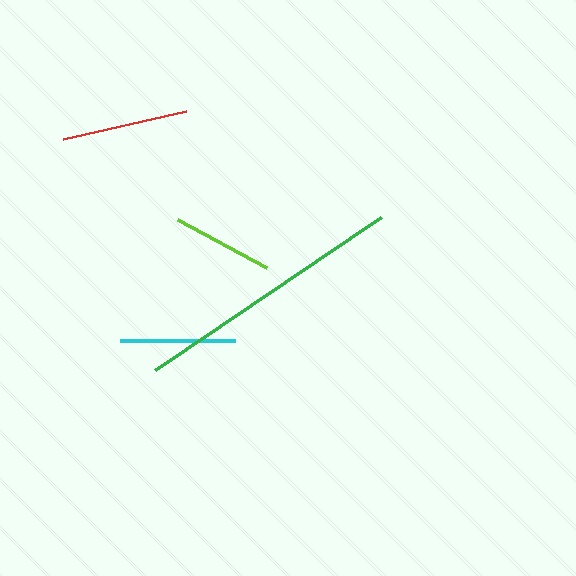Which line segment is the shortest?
The lime line is the shortest at approximately 102 pixels.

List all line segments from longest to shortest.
From longest to shortest: green, red, cyan, lime.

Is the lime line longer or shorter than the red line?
The red line is longer than the lime line.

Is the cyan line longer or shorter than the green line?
The green line is longer than the cyan line.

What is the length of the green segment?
The green segment is approximately 273 pixels long.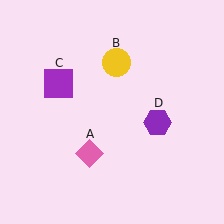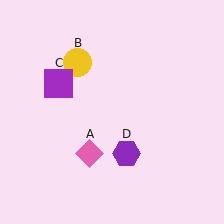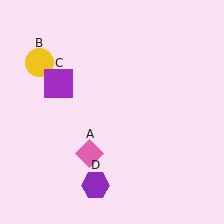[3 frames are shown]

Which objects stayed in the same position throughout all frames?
Pink diamond (object A) and purple square (object C) remained stationary.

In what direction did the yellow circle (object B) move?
The yellow circle (object B) moved left.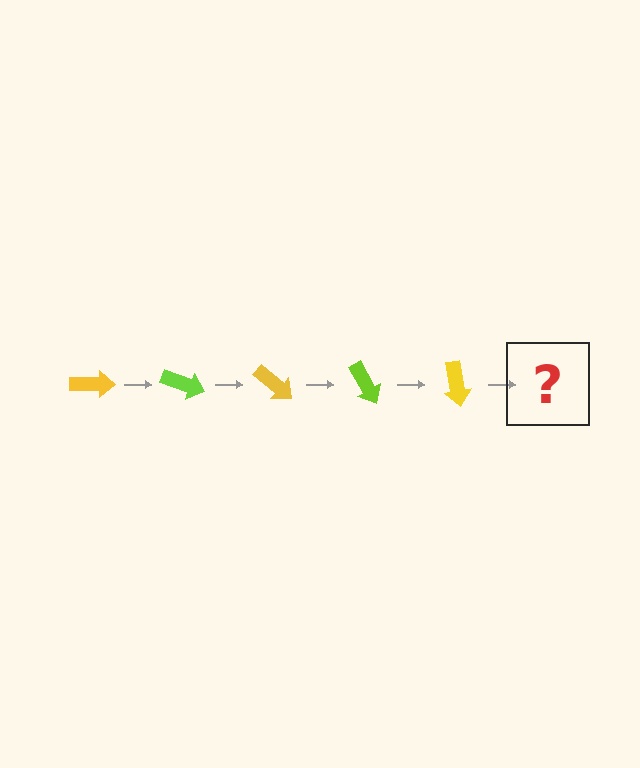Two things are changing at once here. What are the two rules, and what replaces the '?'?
The two rules are that it rotates 20 degrees each step and the color cycles through yellow and lime. The '?' should be a lime arrow, rotated 100 degrees from the start.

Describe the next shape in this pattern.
It should be a lime arrow, rotated 100 degrees from the start.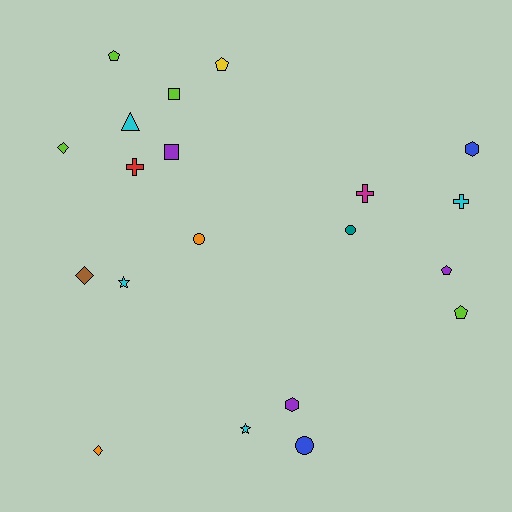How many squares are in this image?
There are 2 squares.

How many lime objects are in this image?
There are 4 lime objects.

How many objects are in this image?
There are 20 objects.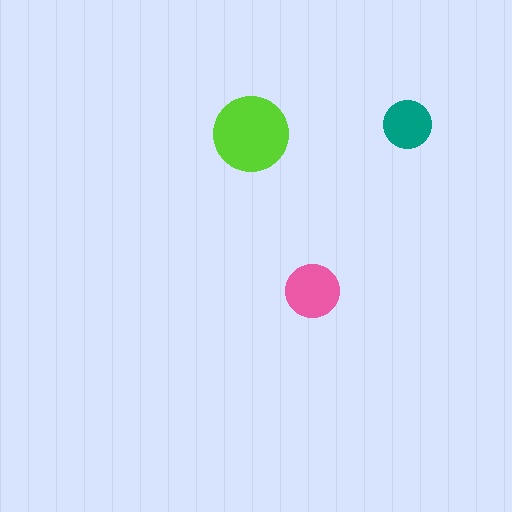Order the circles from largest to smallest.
the lime one, the pink one, the teal one.